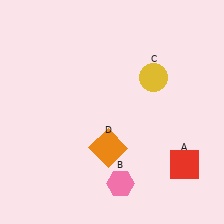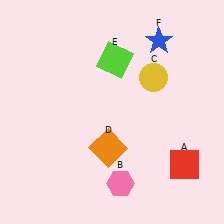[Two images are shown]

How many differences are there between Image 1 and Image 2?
There are 2 differences between the two images.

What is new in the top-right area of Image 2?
A lime square (E) was added in the top-right area of Image 2.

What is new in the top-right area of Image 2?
A blue star (F) was added in the top-right area of Image 2.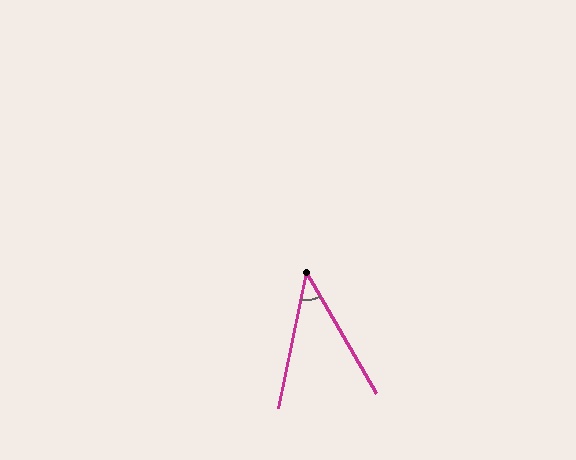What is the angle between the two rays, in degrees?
Approximately 42 degrees.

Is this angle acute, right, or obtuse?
It is acute.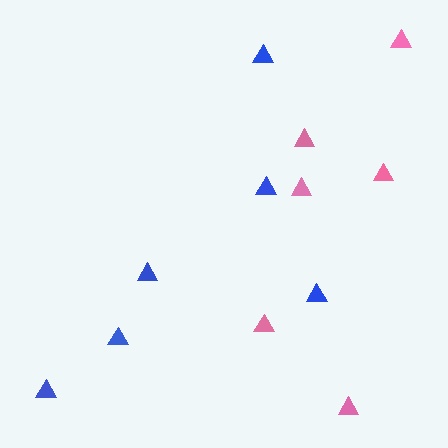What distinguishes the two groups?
There are 2 groups: one group of blue triangles (6) and one group of pink triangles (6).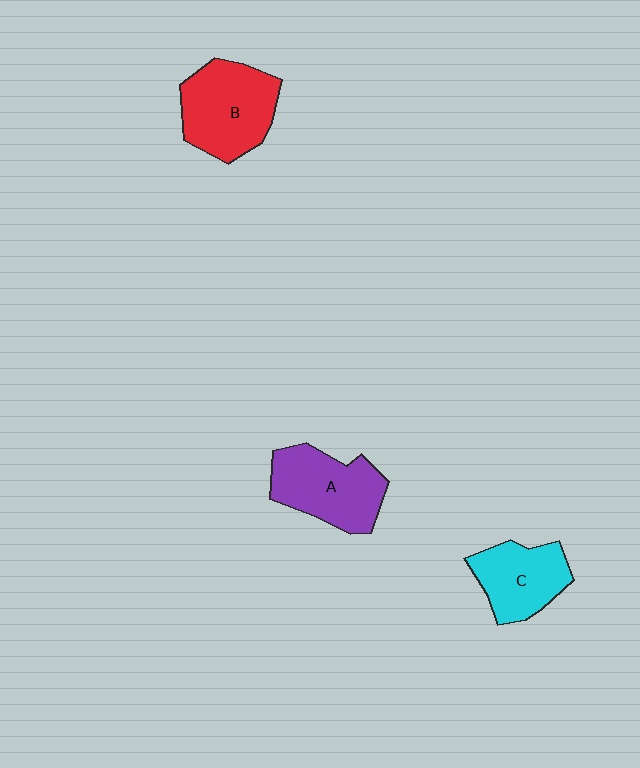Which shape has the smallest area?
Shape C (cyan).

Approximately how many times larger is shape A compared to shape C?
Approximately 1.2 times.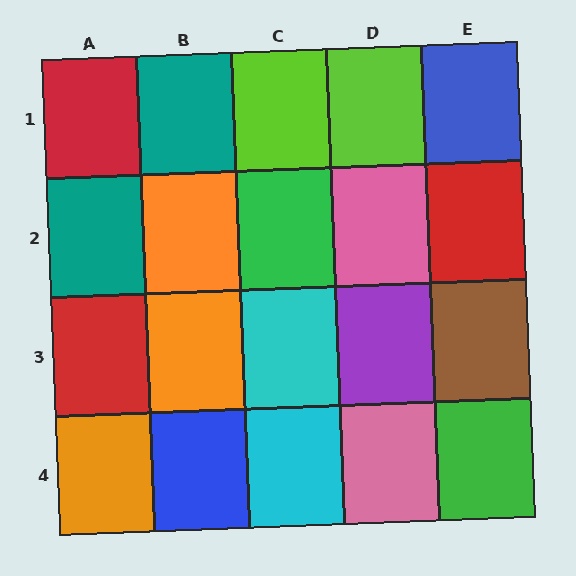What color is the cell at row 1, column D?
Lime.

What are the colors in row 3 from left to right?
Red, orange, cyan, purple, brown.